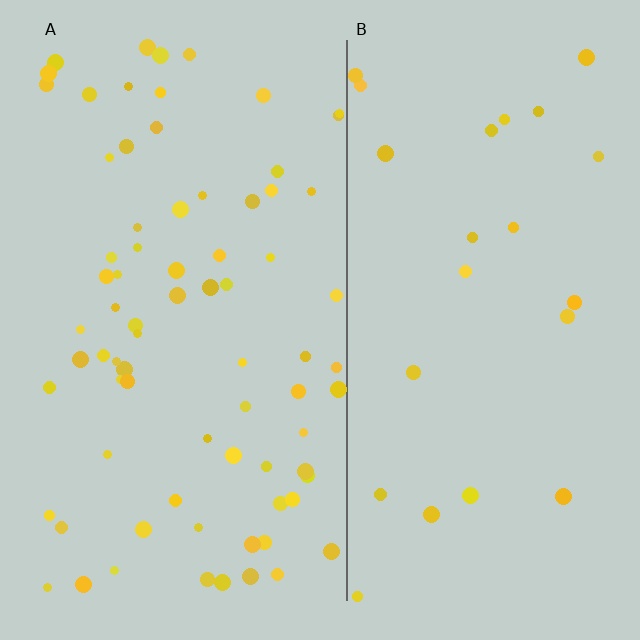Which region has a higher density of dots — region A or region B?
A (the left).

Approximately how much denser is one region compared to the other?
Approximately 3.2× — region A over region B.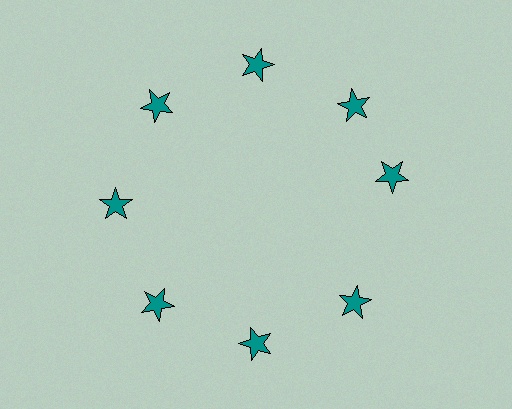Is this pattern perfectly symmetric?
No. The 8 teal stars are arranged in a ring, but one element near the 3 o'clock position is rotated out of alignment along the ring, breaking the 8-fold rotational symmetry.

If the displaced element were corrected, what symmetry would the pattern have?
It would have 8-fold rotational symmetry — the pattern would map onto itself every 45 degrees.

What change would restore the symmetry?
The symmetry would be restored by rotating it back into even spacing with its neighbors so that all 8 stars sit at equal angles and equal distance from the center.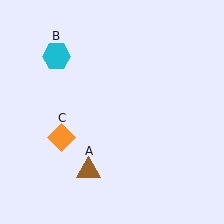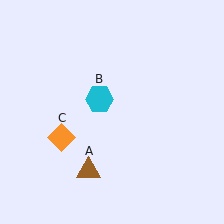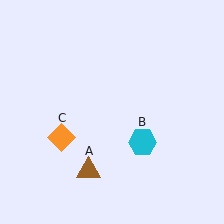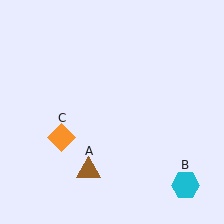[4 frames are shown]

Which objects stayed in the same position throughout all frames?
Brown triangle (object A) and orange diamond (object C) remained stationary.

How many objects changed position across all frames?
1 object changed position: cyan hexagon (object B).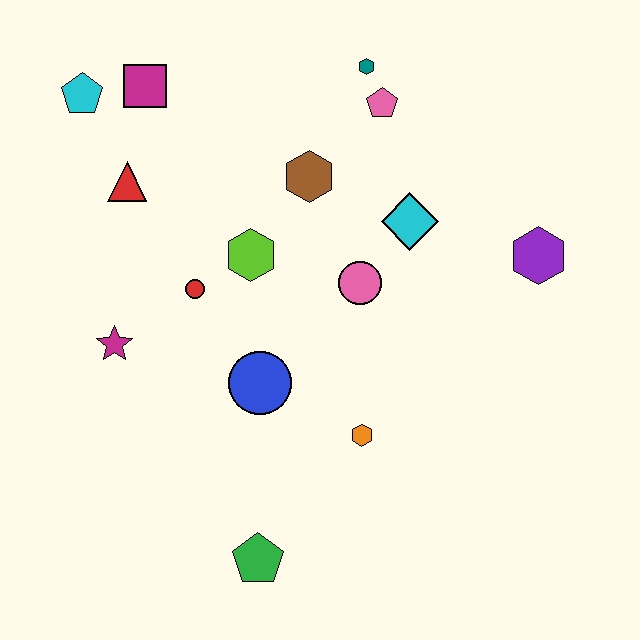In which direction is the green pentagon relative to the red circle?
The green pentagon is below the red circle.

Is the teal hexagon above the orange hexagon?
Yes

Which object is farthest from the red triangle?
The purple hexagon is farthest from the red triangle.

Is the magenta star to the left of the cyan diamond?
Yes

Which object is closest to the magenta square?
The cyan pentagon is closest to the magenta square.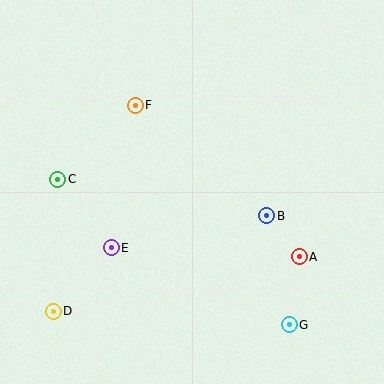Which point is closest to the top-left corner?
Point F is closest to the top-left corner.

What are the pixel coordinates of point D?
Point D is at (53, 311).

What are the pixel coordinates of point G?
Point G is at (289, 325).